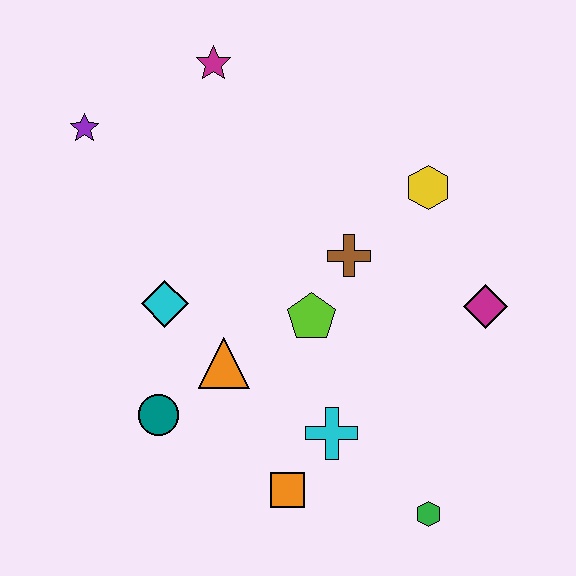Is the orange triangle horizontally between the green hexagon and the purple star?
Yes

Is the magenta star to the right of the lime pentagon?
No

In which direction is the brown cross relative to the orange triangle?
The brown cross is to the right of the orange triangle.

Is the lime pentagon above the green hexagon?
Yes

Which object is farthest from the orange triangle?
The magenta star is farthest from the orange triangle.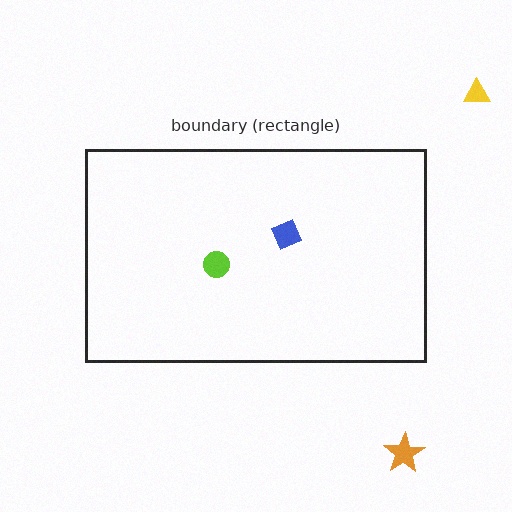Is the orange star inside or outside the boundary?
Outside.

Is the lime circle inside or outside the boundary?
Inside.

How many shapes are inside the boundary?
2 inside, 2 outside.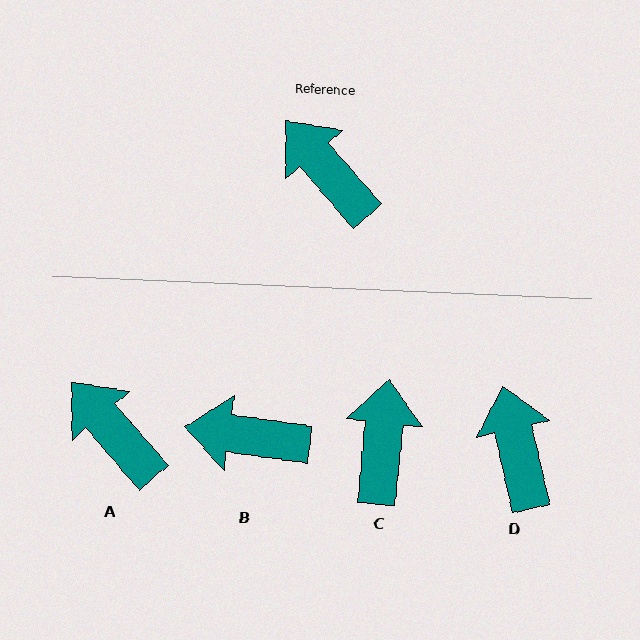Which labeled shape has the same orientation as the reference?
A.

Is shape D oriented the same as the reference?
No, it is off by about 28 degrees.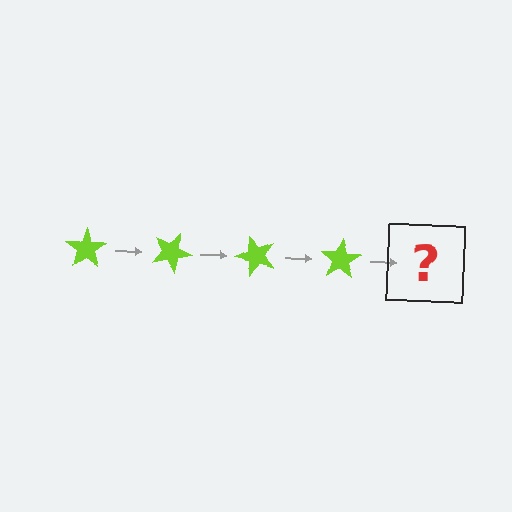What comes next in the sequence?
The next element should be a lime star rotated 100 degrees.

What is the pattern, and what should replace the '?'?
The pattern is that the star rotates 25 degrees each step. The '?' should be a lime star rotated 100 degrees.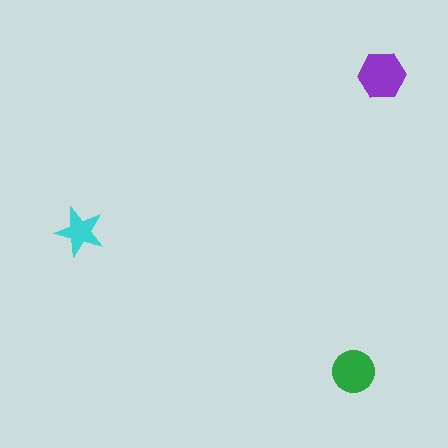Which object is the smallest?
The cyan star.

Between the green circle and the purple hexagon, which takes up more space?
The purple hexagon.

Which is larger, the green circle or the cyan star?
The green circle.